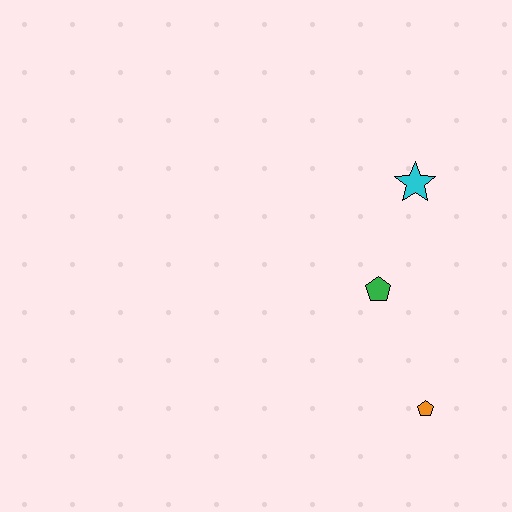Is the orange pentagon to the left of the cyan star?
No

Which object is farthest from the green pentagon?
The orange pentagon is farthest from the green pentagon.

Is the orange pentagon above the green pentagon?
No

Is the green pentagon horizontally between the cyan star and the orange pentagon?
No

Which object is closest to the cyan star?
The green pentagon is closest to the cyan star.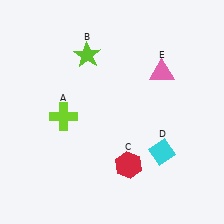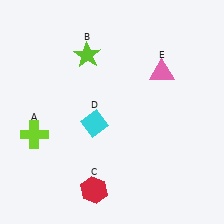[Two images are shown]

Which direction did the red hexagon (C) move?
The red hexagon (C) moved left.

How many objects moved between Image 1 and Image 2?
3 objects moved between the two images.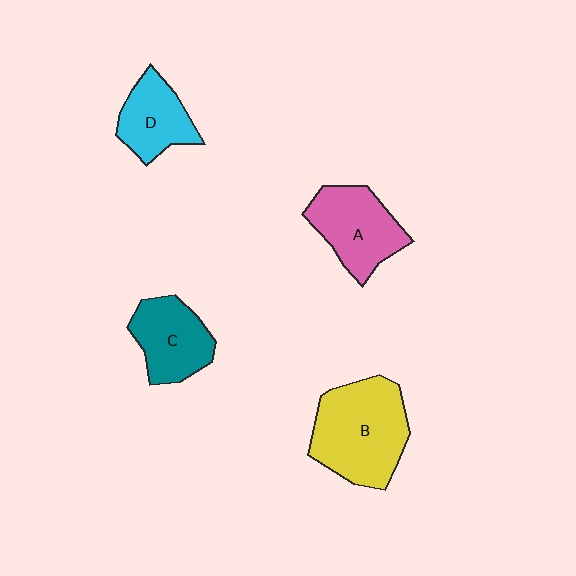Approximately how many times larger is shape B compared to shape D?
Approximately 1.8 times.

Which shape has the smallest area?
Shape D (cyan).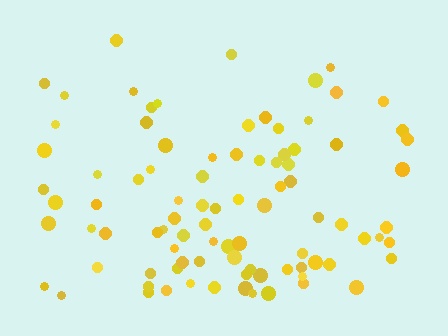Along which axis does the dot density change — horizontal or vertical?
Vertical.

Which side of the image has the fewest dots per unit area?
The top.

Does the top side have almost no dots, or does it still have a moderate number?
Still a moderate number, just noticeably fewer than the bottom.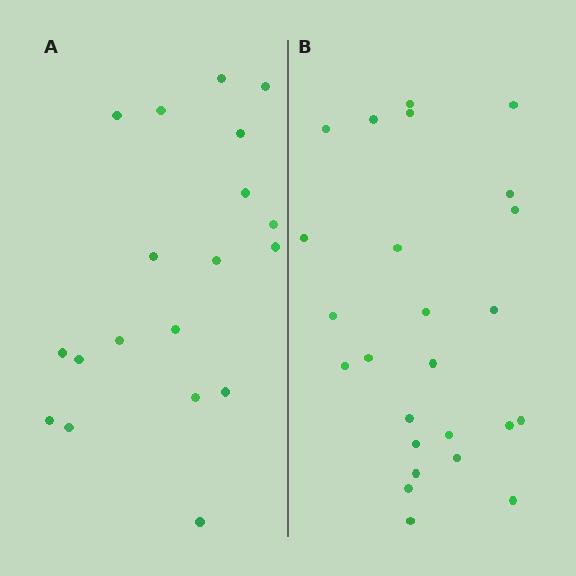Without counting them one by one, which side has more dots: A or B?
Region B (the right region) has more dots.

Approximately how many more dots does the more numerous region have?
Region B has about 6 more dots than region A.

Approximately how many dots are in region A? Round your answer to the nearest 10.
About 20 dots. (The exact count is 19, which rounds to 20.)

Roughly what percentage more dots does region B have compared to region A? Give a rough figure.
About 30% more.